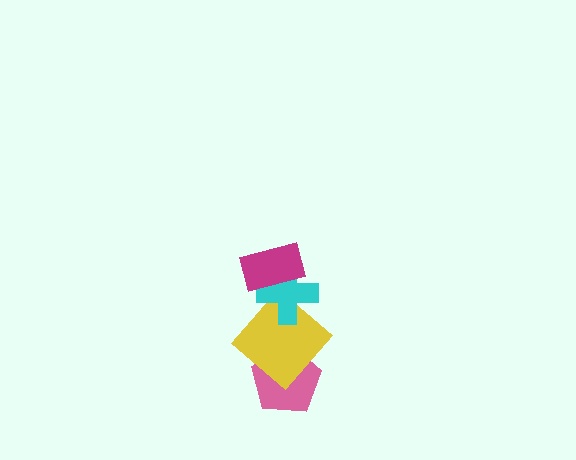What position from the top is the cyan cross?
The cyan cross is 2nd from the top.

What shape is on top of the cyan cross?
The magenta rectangle is on top of the cyan cross.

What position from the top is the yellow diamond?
The yellow diamond is 3rd from the top.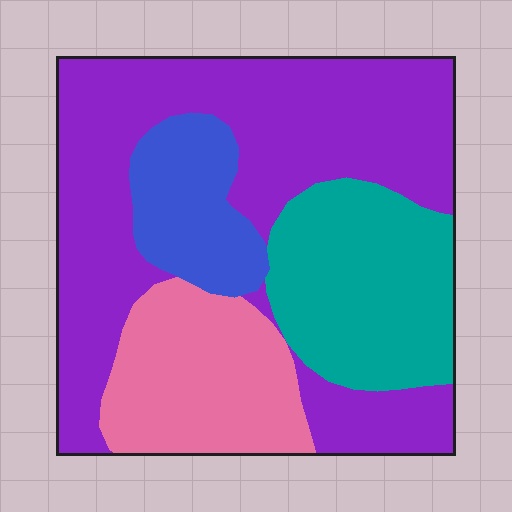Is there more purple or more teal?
Purple.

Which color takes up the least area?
Blue, at roughly 10%.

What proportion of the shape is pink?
Pink takes up about one fifth (1/5) of the shape.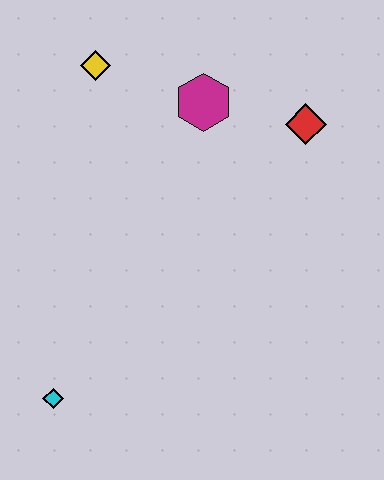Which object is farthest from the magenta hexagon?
The cyan diamond is farthest from the magenta hexagon.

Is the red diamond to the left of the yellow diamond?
No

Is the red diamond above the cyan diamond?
Yes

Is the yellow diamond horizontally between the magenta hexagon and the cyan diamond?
Yes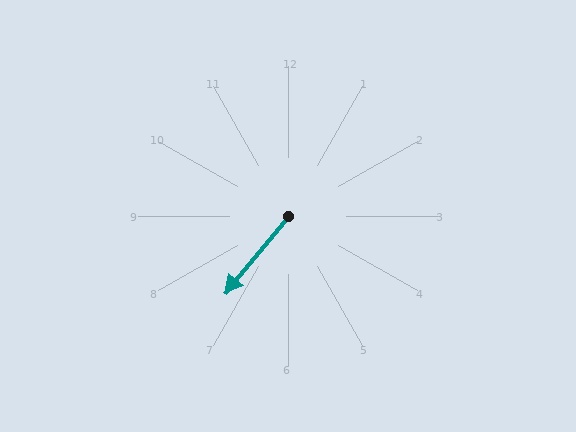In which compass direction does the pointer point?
Southwest.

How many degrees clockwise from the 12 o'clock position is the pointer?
Approximately 219 degrees.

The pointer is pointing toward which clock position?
Roughly 7 o'clock.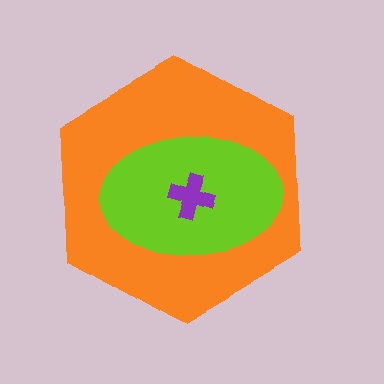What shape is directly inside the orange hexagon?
The lime ellipse.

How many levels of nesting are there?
3.